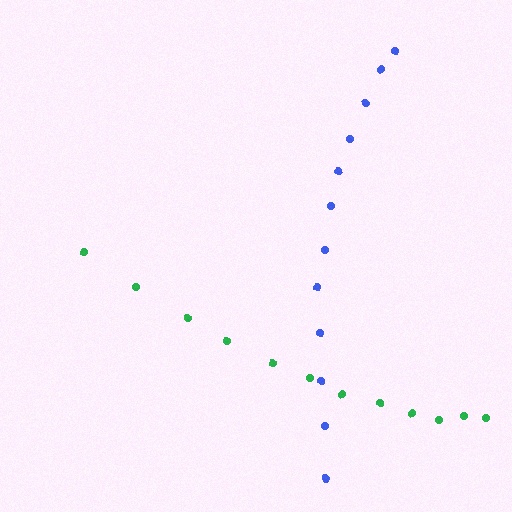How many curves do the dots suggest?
There are 2 distinct paths.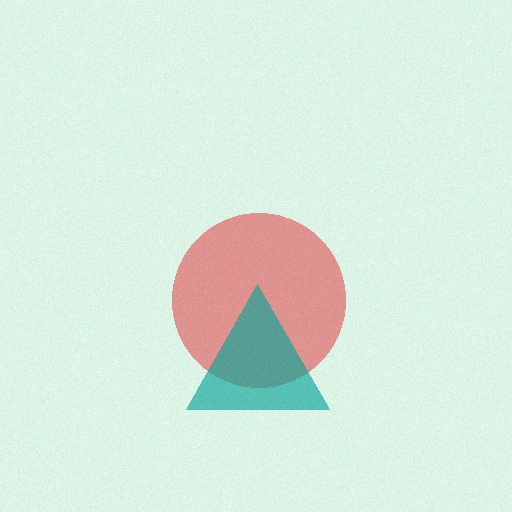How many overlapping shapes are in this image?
There are 2 overlapping shapes in the image.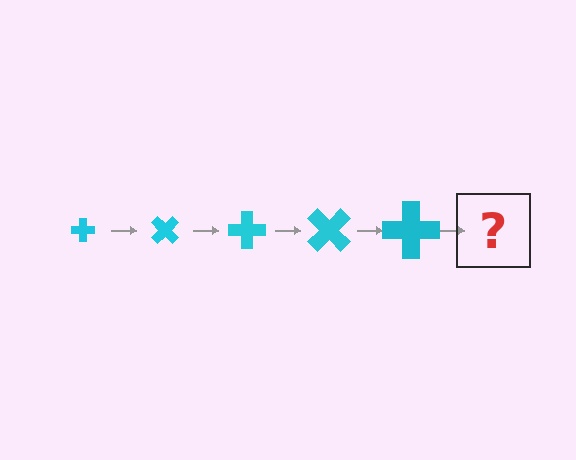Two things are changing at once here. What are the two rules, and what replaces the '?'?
The two rules are that the cross grows larger each step and it rotates 45 degrees each step. The '?' should be a cross, larger than the previous one and rotated 225 degrees from the start.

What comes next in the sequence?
The next element should be a cross, larger than the previous one and rotated 225 degrees from the start.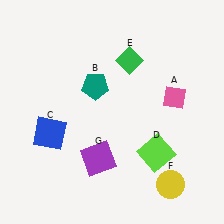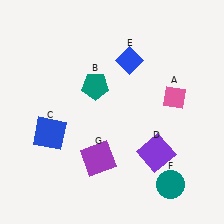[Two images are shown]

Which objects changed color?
D changed from lime to purple. E changed from green to blue. F changed from yellow to teal.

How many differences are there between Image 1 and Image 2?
There are 3 differences between the two images.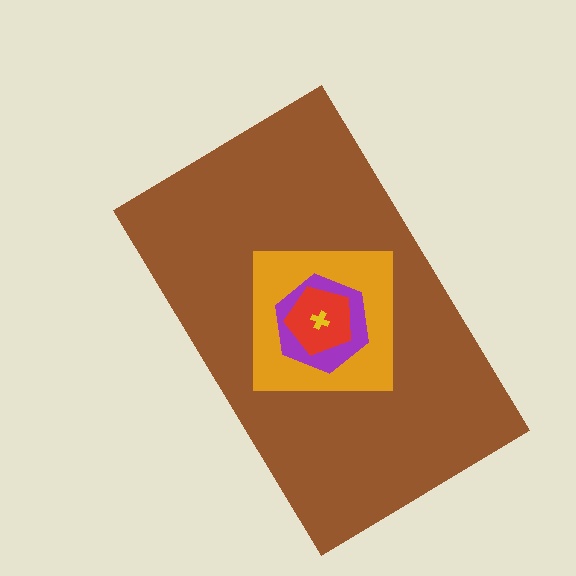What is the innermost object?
The yellow cross.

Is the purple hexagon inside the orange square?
Yes.